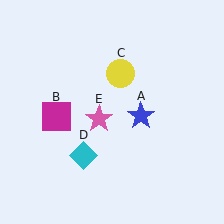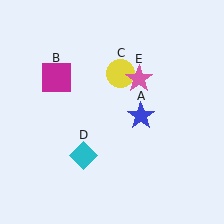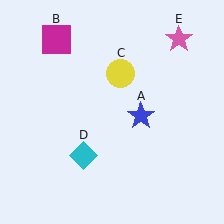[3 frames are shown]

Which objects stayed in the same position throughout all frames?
Blue star (object A) and yellow circle (object C) and cyan diamond (object D) remained stationary.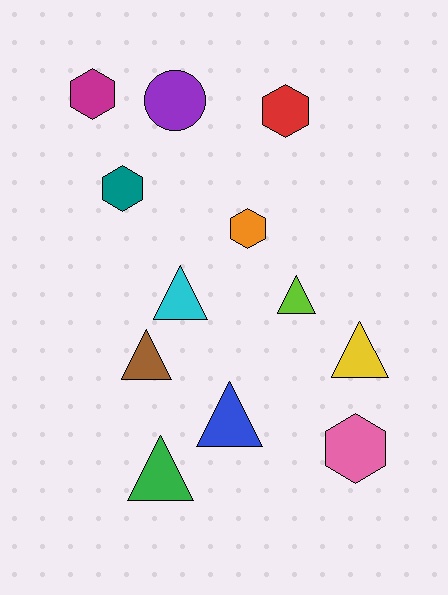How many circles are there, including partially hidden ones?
There is 1 circle.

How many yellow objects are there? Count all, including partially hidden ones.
There is 1 yellow object.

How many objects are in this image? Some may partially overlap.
There are 12 objects.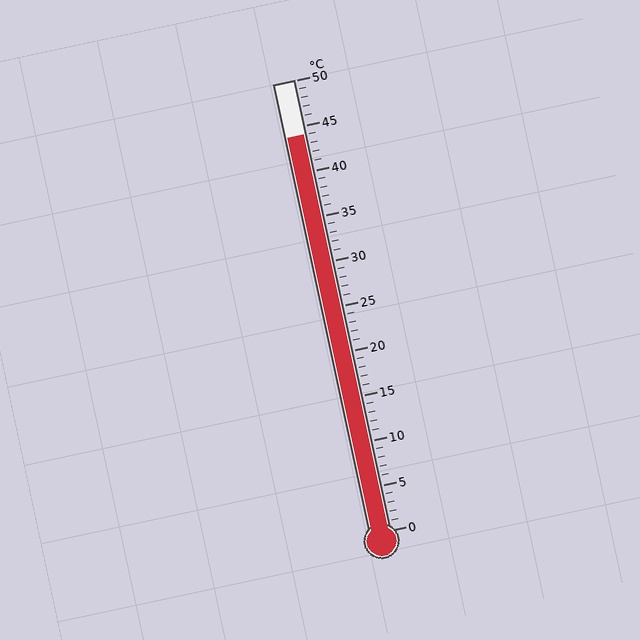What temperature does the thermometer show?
The thermometer shows approximately 44°C.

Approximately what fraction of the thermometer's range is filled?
The thermometer is filled to approximately 90% of its range.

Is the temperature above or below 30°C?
The temperature is above 30°C.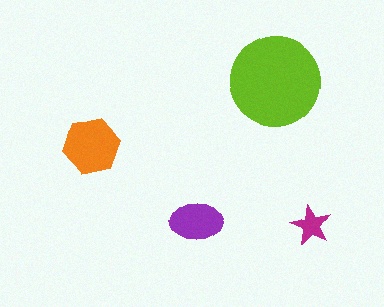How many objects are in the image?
There are 4 objects in the image.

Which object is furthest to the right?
The magenta star is rightmost.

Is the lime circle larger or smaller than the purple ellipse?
Larger.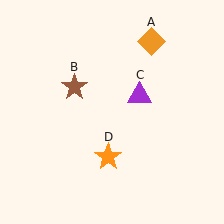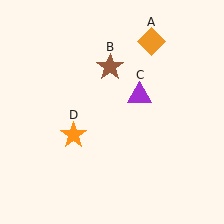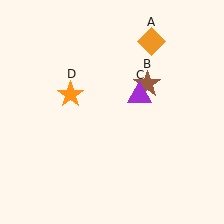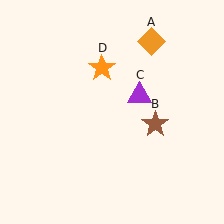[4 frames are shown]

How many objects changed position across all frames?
2 objects changed position: brown star (object B), orange star (object D).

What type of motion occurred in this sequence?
The brown star (object B), orange star (object D) rotated clockwise around the center of the scene.